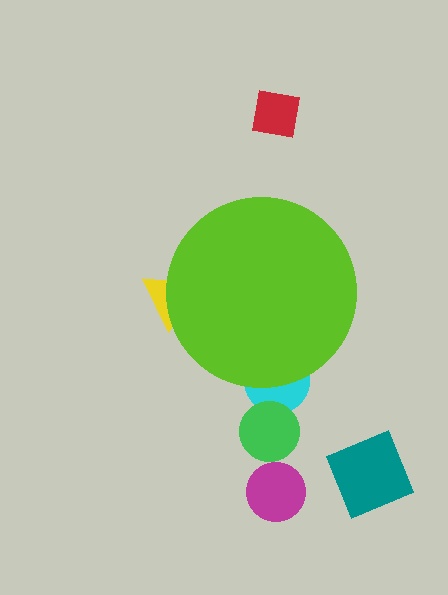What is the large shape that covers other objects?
A lime circle.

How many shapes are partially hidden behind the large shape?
2 shapes are partially hidden.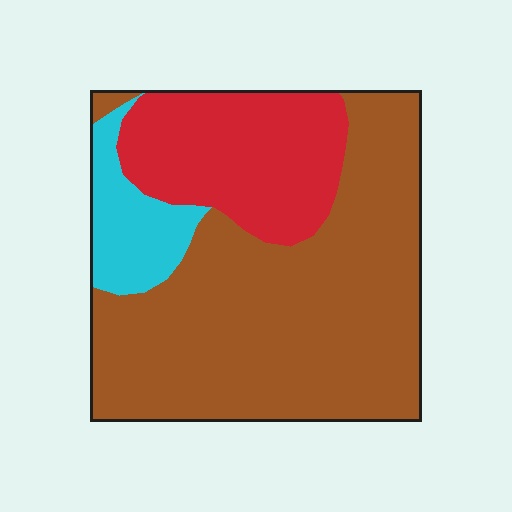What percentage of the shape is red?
Red takes up between a quarter and a half of the shape.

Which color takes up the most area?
Brown, at roughly 65%.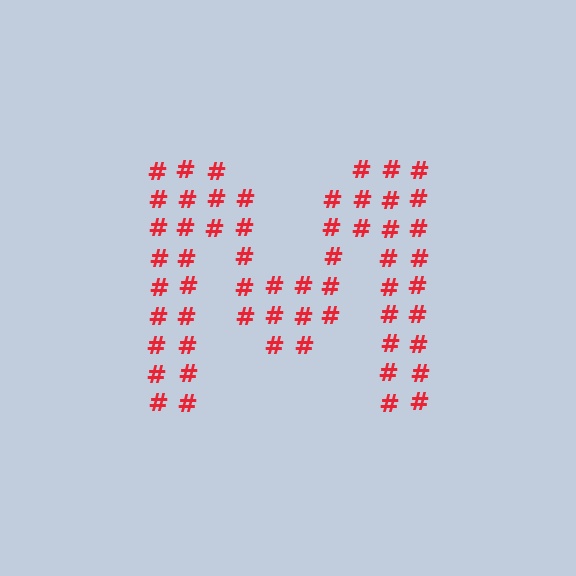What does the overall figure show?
The overall figure shows the letter M.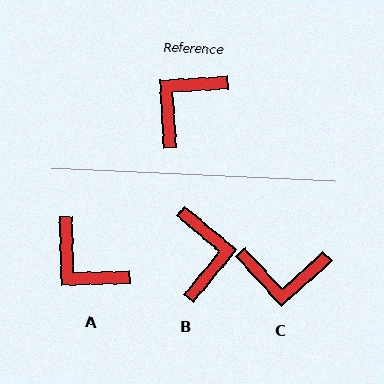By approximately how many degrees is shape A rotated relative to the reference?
Approximately 89 degrees counter-clockwise.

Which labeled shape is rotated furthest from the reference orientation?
B, about 133 degrees away.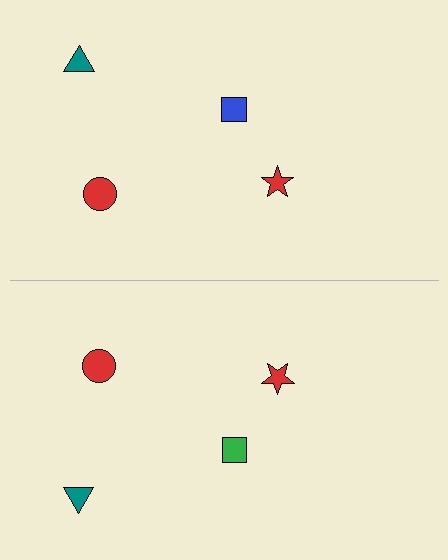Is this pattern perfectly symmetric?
No, the pattern is not perfectly symmetric. The green square on the bottom side breaks the symmetry — its mirror counterpart is blue.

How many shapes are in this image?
There are 8 shapes in this image.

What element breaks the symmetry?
The green square on the bottom side breaks the symmetry — its mirror counterpart is blue.